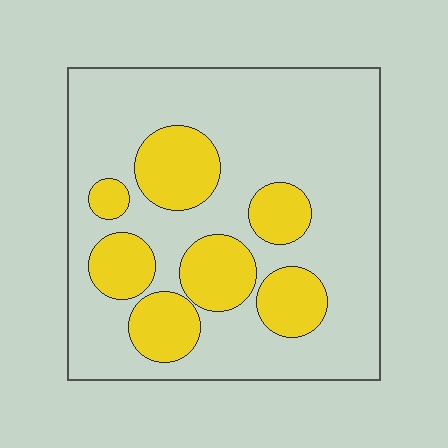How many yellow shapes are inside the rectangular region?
7.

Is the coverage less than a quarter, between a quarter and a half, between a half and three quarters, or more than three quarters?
Between a quarter and a half.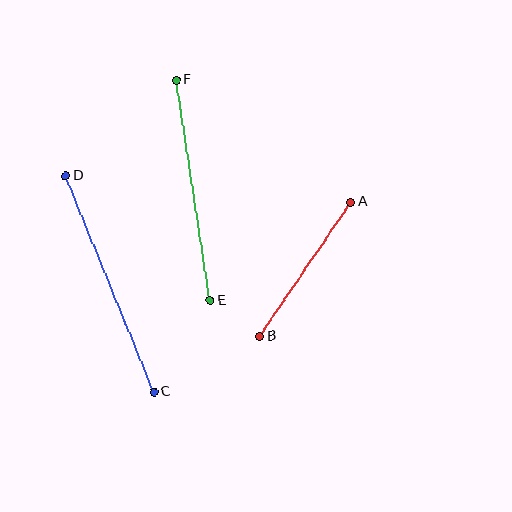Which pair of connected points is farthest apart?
Points C and D are farthest apart.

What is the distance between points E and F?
The distance is approximately 223 pixels.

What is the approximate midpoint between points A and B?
The midpoint is at approximately (305, 269) pixels.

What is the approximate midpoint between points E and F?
The midpoint is at approximately (193, 190) pixels.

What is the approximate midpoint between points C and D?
The midpoint is at approximately (110, 284) pixels.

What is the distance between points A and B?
The distance is approximately 162 pixels.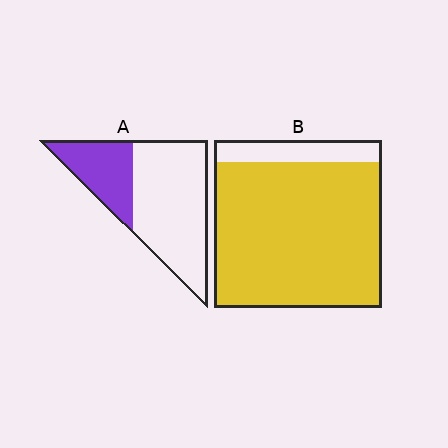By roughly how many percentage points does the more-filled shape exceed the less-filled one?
By roughly 55 percentage points (B over A).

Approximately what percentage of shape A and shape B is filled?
A is approximately 30% and B is approximately 85%.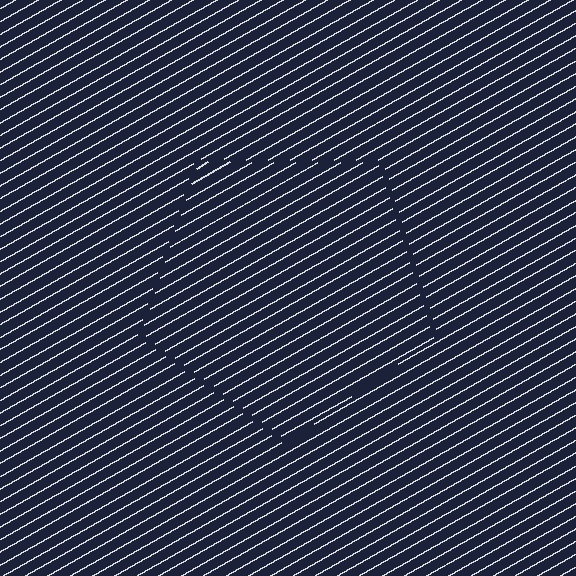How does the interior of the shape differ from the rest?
The interior of the shape contains the same grating, shifted by half a period — the contour is defined by the phase discontinuity where line-ends from the inner and outer gratings abut.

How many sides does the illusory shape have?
5 sides — the line-ends trace a pentagon.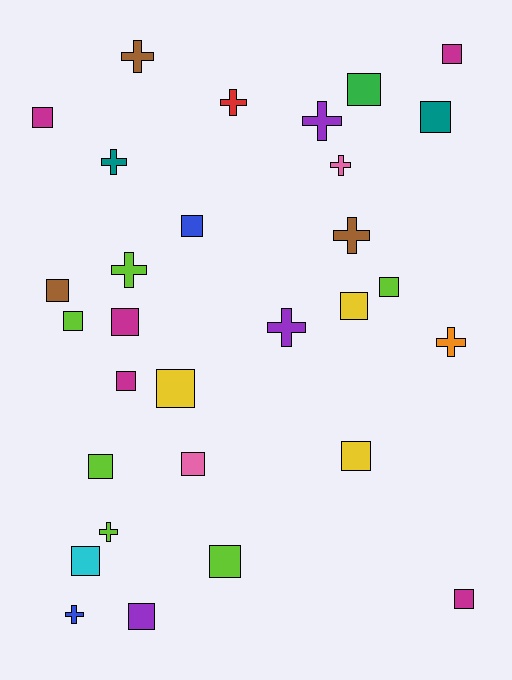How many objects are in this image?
There are 30 objects.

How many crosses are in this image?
There are 11 crosses.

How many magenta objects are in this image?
There are 5 magenta objects.